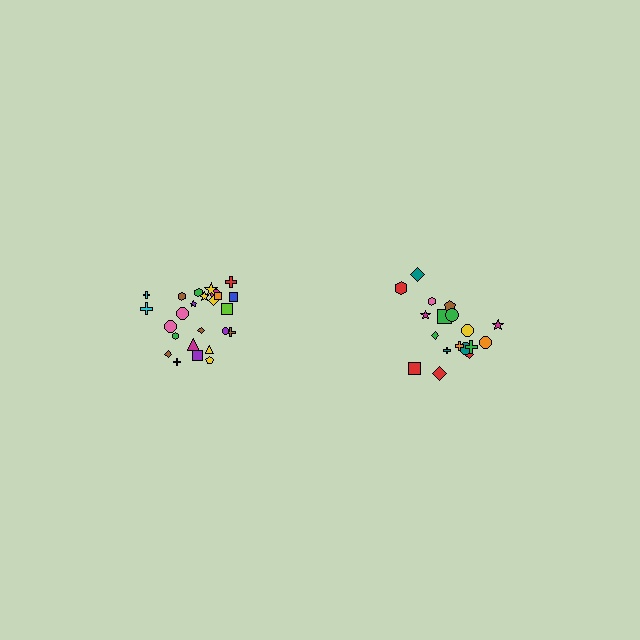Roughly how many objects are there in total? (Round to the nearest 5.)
Roughly 45 objects in total.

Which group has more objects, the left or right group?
The left group.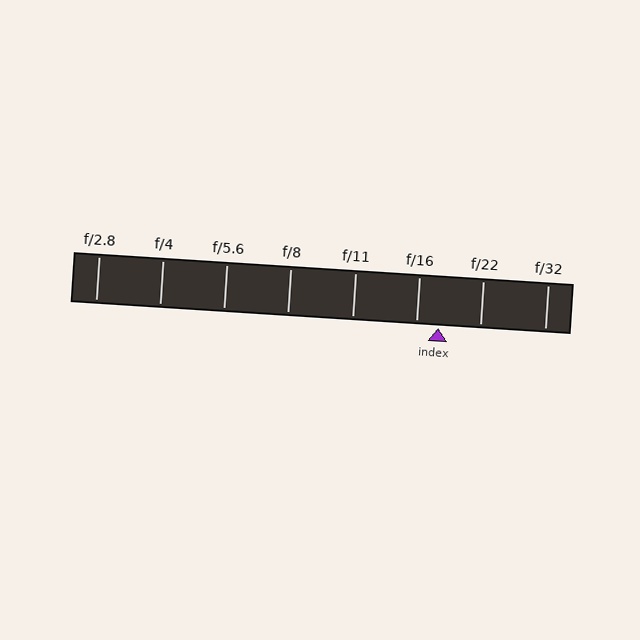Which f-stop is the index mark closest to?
The index mark is closest to f/16.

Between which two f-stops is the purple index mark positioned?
The index mark is between f/16 and f/22.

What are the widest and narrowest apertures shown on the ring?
The widest aperture shown is f/2.8 and the narrowest is f/32.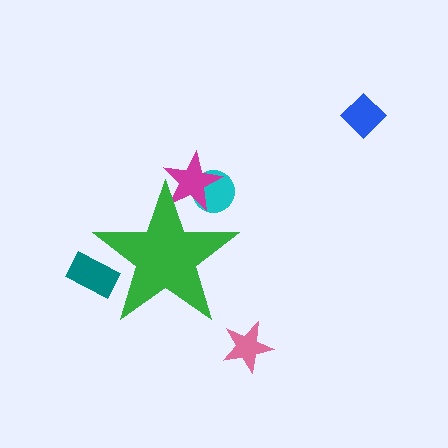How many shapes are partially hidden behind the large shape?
3 shapes are partially hidden.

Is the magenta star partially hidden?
Yes, the magenta star is partially hidden behind the green star.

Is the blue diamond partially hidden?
No, the blue diamond is fully visible.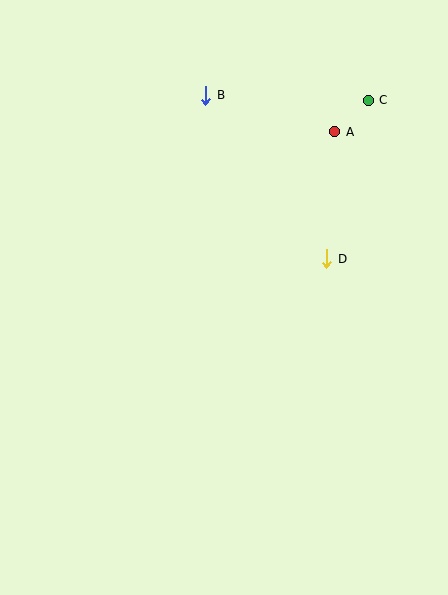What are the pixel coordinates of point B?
Point B is at (206, 95).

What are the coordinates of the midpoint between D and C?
The midpoint between D and C is at (347, 179).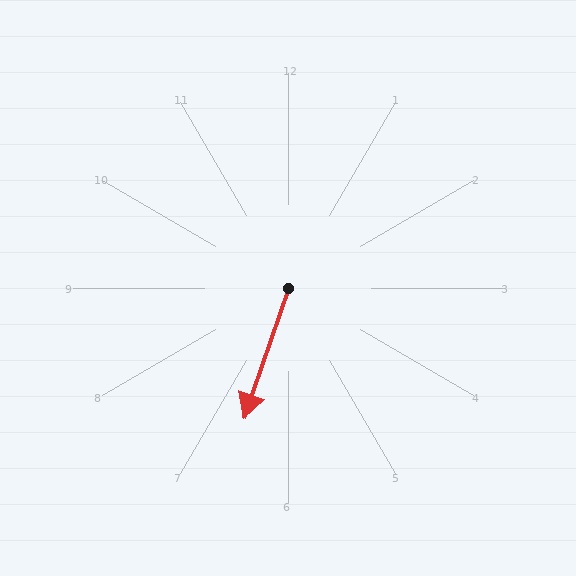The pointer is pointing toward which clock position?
Roughly 7 o'clock.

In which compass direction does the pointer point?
South.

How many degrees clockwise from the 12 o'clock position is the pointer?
Approximately 199 degrees.